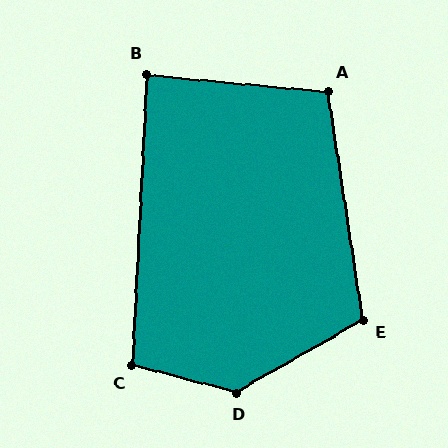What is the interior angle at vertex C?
Approximately 102 degrees (obtuse).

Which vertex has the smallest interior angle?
B, at approximately 87 degrees.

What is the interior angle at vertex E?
Approximately 111 degrees (obtuse).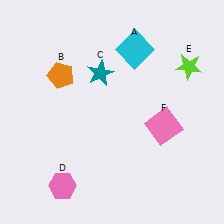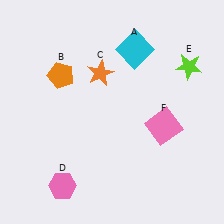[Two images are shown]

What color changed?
The star (C) changed from teal in Image 1 to orange in Image 2.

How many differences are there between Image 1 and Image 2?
There is 1 difference between the two images.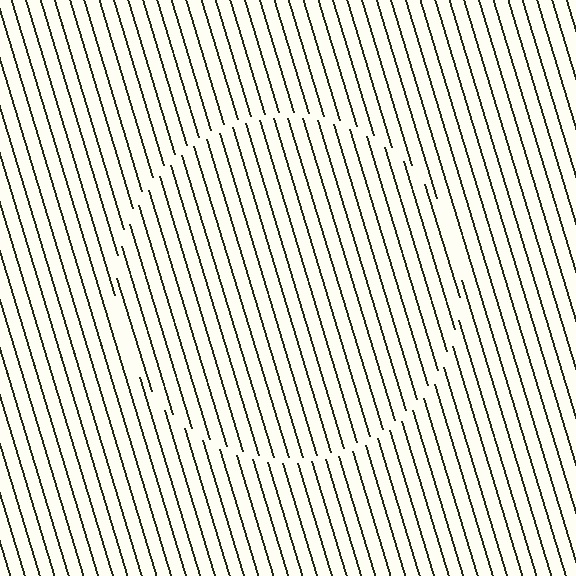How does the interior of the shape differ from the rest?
The interior of the shape contains the same grating, shifted by half a period — the contour is defined by the phase discontinuity where line-ends from the inner and outer gratings abut.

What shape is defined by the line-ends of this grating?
An illusory circle. The interior of the shape contains the same grating, shifted by half a period — the contour is defined by the phase discontinuity where line-ends from the inner and outer gratings abut.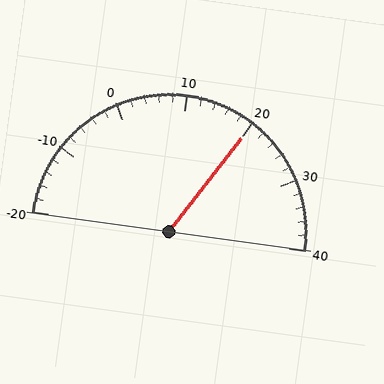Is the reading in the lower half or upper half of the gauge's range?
The reading is in the upper half of the range (-20 to 40).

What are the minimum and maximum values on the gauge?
The gauge ranges from -20 to 40.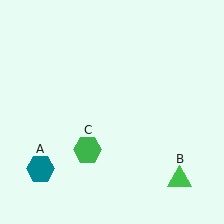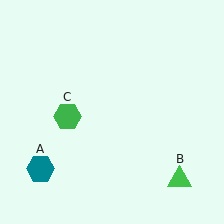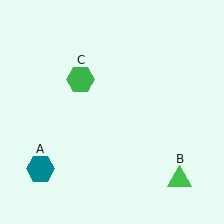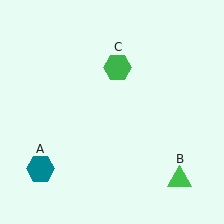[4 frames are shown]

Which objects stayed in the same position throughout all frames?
Teal hexagon (object A) and green triangle (object B) remained stationary.